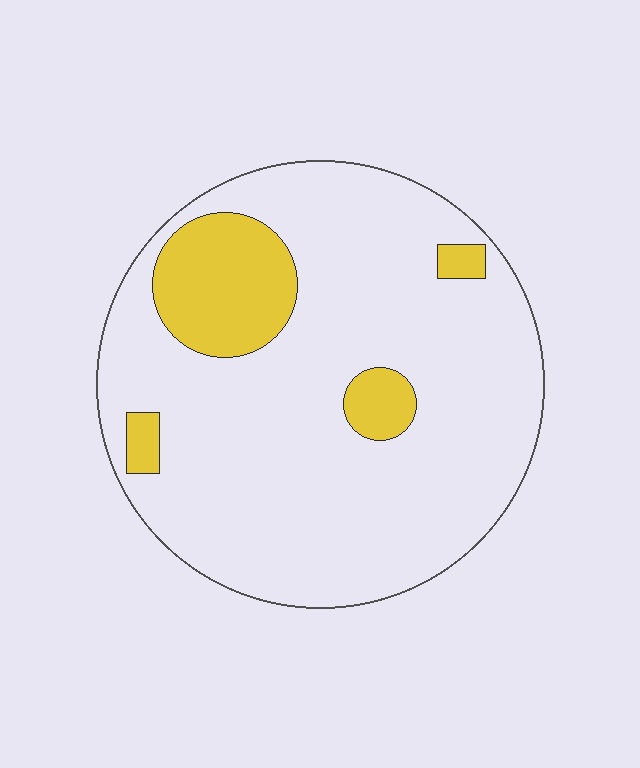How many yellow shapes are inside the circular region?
4.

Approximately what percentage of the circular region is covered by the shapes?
Approximately 15%.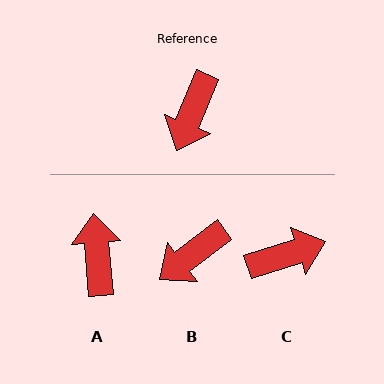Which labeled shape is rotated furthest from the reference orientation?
A, about 153 degrees away.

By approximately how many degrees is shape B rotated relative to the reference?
Approximately 30 degrees clockwise.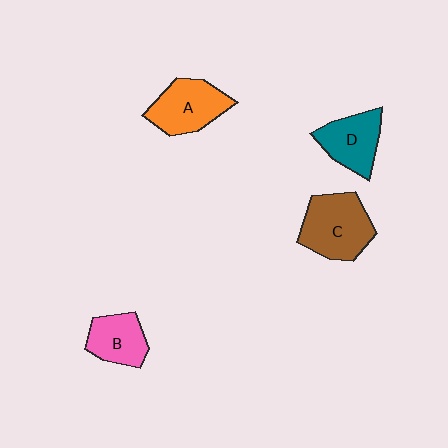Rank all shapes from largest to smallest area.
From largest to smallest: C (brown), A (orange), D (teal), B (pink).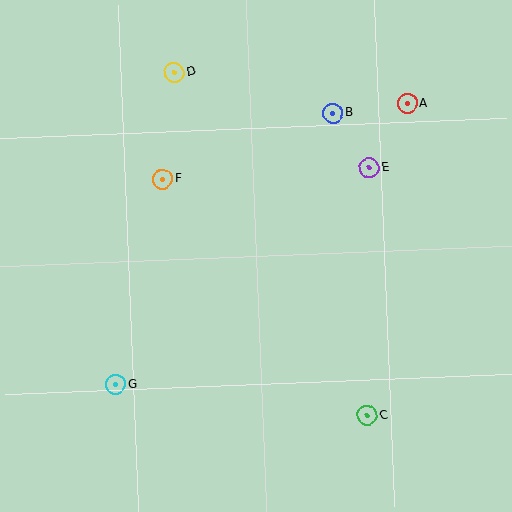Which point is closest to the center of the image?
Point F at (163, 179) is closest to the center.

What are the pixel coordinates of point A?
Point A is at (407, 103).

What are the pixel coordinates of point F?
Point F is at (163, 179).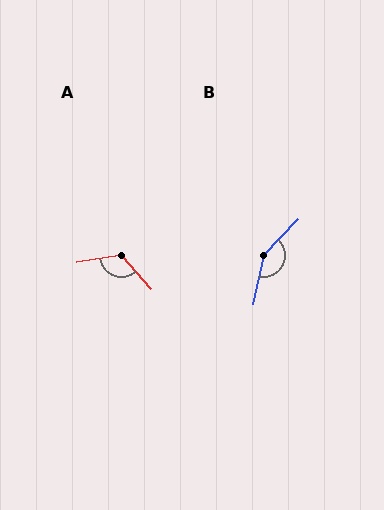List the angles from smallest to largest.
A (122°), B (147°).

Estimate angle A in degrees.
Approximately 122 degrees.